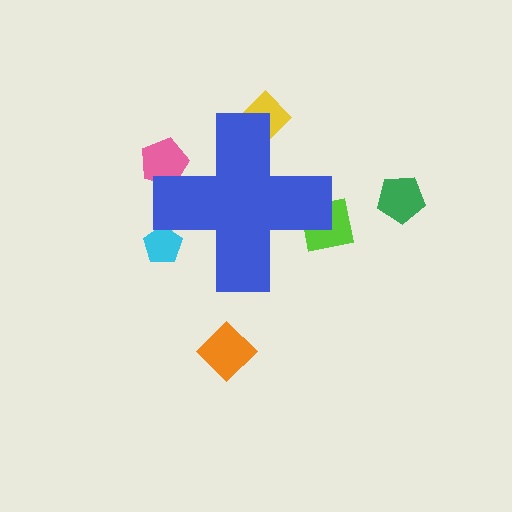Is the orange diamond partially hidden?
No, the orange diamond is fully visible.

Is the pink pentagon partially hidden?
Yes, the pink pentagon is partially hidden behind the blue cross.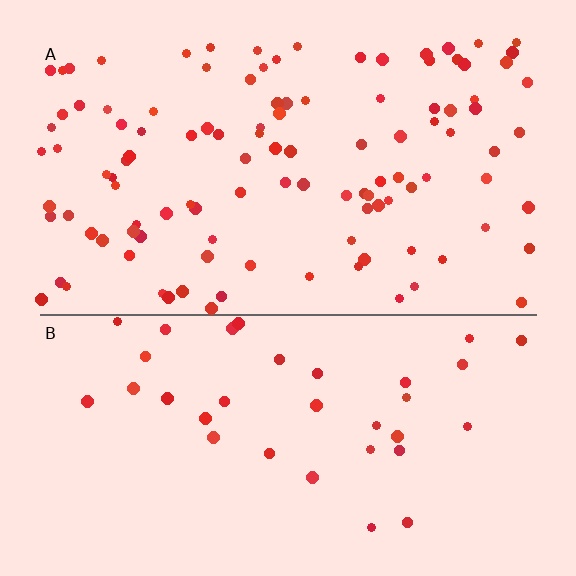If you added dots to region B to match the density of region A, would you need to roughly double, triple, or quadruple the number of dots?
Approximately triple.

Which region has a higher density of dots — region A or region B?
A (the top).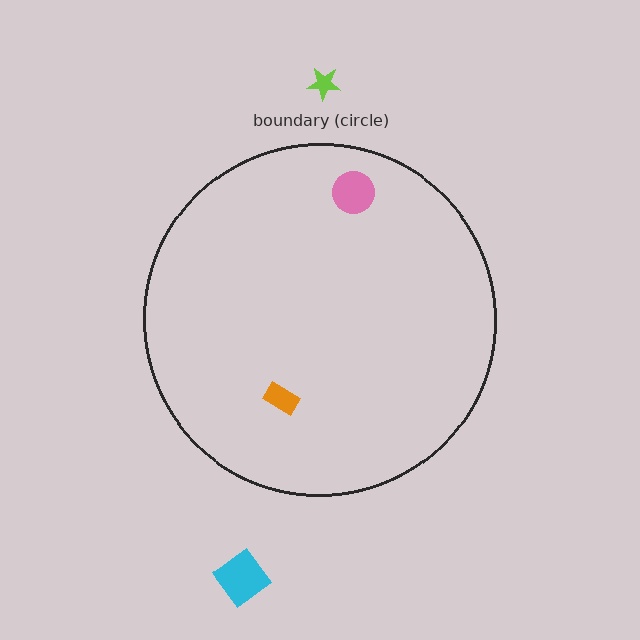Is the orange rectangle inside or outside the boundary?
Inside.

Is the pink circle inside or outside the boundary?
Inside.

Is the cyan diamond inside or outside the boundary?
Outside.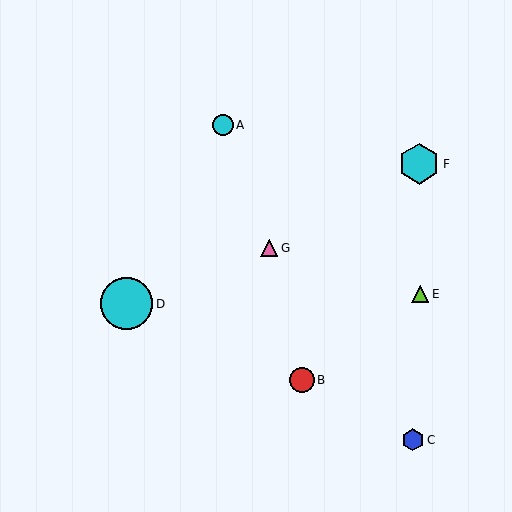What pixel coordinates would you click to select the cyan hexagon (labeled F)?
Click at (419, 164) to select the cyan hexagon F.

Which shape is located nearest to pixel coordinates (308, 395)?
The red circle (labeled B) at (302, 380) is nearest to that location.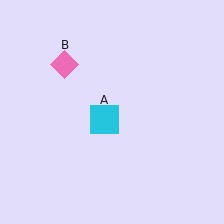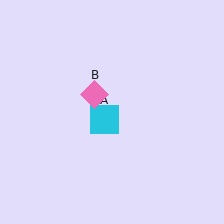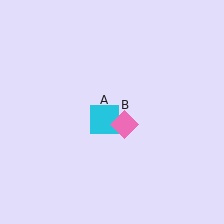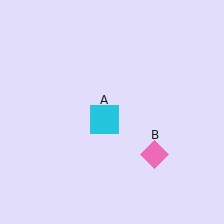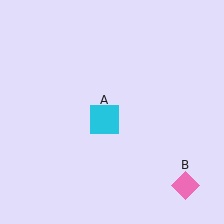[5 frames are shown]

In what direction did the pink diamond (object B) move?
The pink diamond (object B) moved down and to the right.